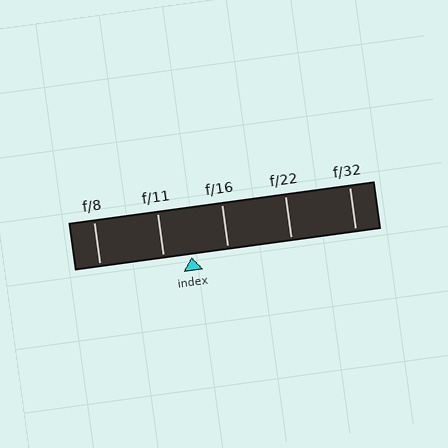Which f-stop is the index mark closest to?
The index mark is closest to f/11.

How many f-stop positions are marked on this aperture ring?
There are 5 f-stop positions marked.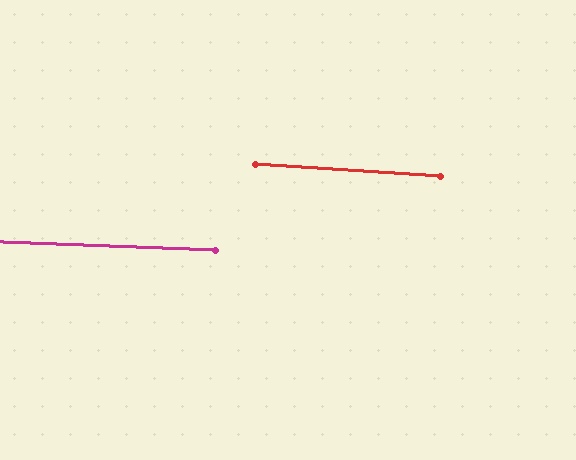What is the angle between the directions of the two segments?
Approximately 1 degree.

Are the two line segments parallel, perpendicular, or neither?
Parallel — their directions differ by only 1.4°.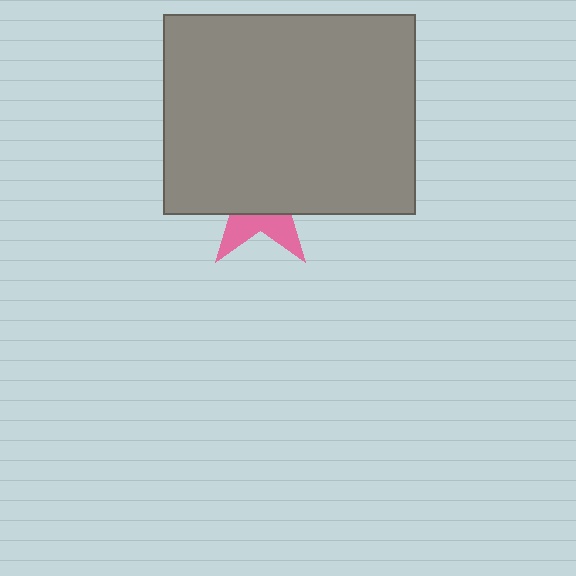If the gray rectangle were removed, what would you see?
You would see the complete pink star.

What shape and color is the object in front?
The object in front is a gray rectangle.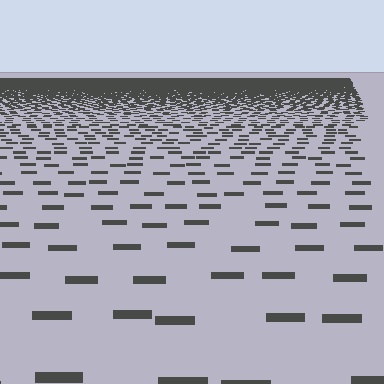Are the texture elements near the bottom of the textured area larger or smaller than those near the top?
Larger. Near the bottom, elements are closer to the viewer and appear at a bigger on-screen size.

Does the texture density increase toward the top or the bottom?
Density increases toward the top.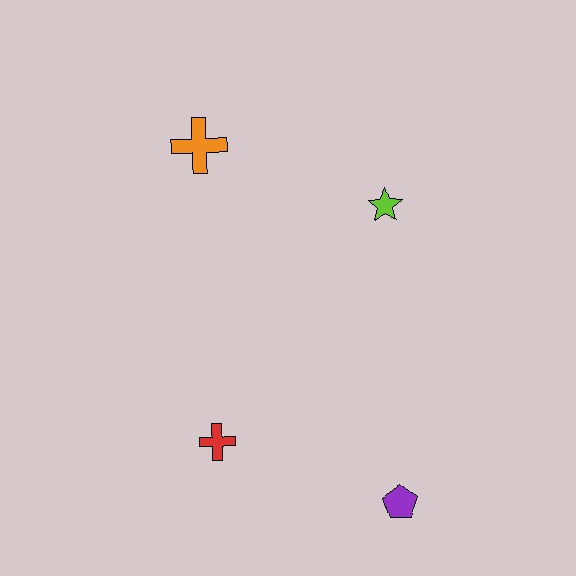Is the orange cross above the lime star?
Yes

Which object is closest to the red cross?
The purple pentagon is closest to the red cross.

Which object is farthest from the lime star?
The purple pentagon is farthest from the lime star.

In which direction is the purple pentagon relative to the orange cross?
The purple pentagon is below the orange cross.